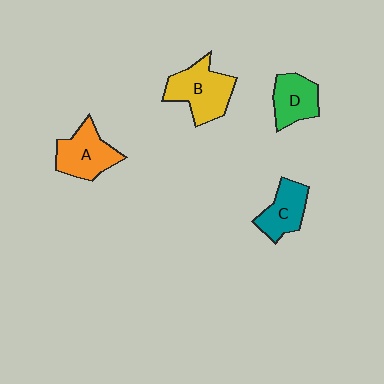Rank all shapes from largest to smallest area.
From largest to smallest: B (yellow), A (orange), C (teal), D (green).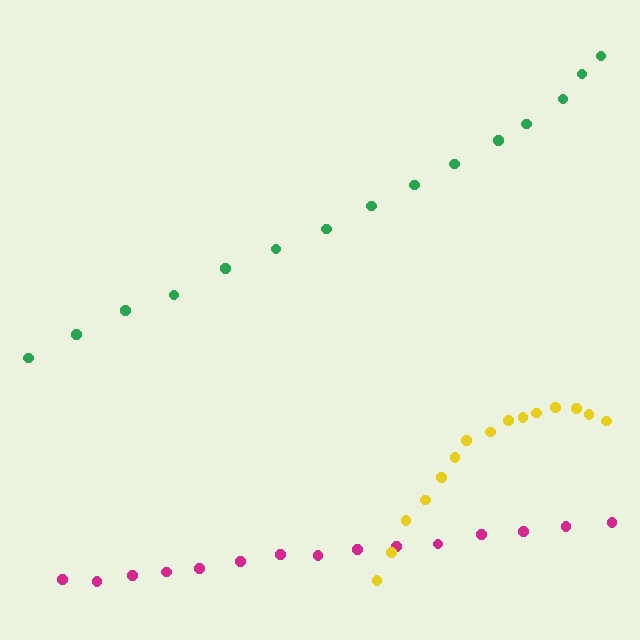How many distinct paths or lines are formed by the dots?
There are 3 distinct paths.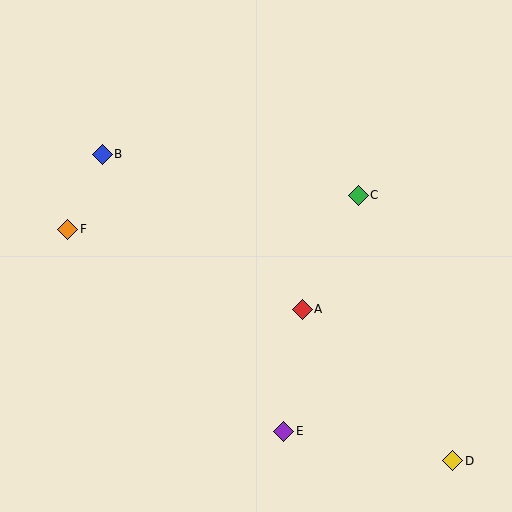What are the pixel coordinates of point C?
Point C is at (358, 195).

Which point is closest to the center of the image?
Point A at (302, 309) is closest to the center.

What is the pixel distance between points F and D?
The distance between F and D is 449 pixels.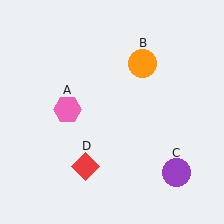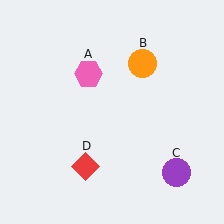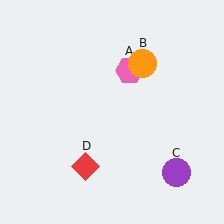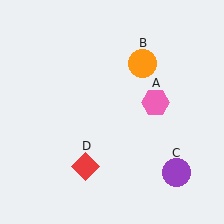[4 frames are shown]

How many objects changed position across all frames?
1 object changed position: pink hexagon (object A).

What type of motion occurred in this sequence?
The pink hexagon (object A) rotated clockwise around the center of the scene.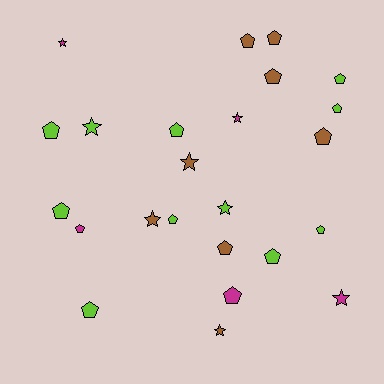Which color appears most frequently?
Lime, with 11 objects.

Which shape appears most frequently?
Pentagon, with 16 objects.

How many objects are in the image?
There are 24 objects.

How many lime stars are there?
There are 2 lime stars.